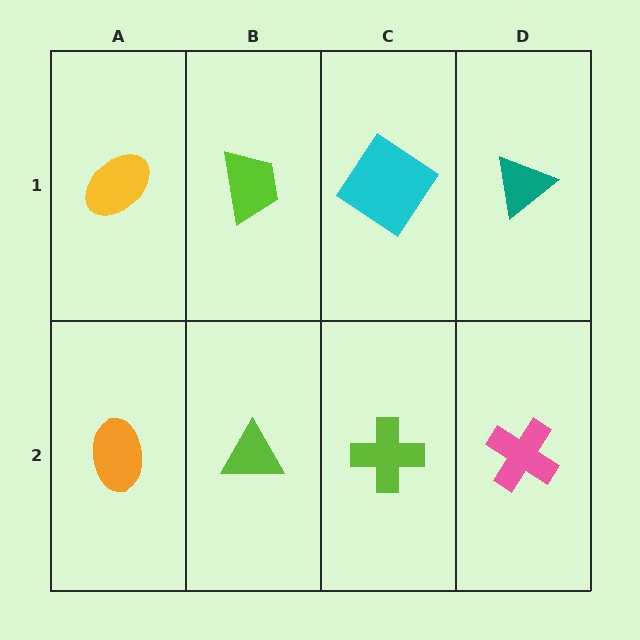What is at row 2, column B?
A lime triangle.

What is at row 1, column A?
A yellow ellipse.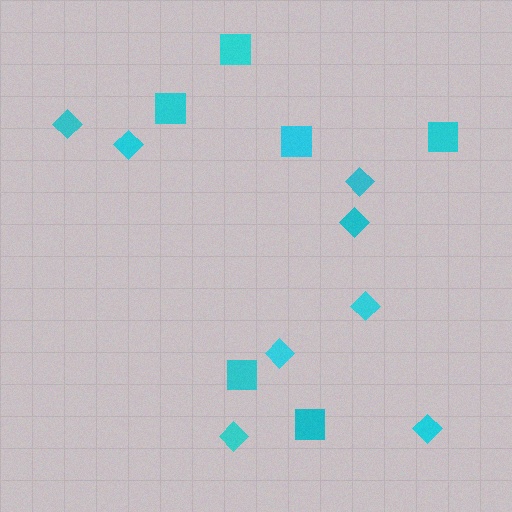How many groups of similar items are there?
There are 2 groups: one group of squares (6) and one group of diamonds (8).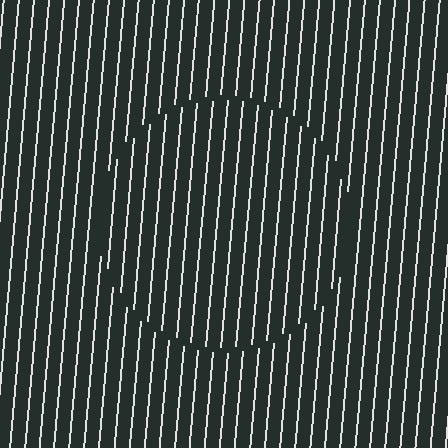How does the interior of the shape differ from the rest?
The interior of the shape contains the same grating, shifted by half a period — the contour is defined by the phase discontinuity where line-ends from the inner and outer gratings abut.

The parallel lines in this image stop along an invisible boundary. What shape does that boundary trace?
An illusory circle. The interior of the shape contains the same grating, shifted by half a period — the contour is defined by the phase discontinuity where line-ends from the inner and outer gratings abut.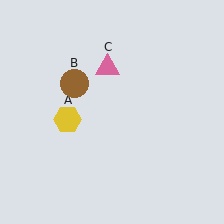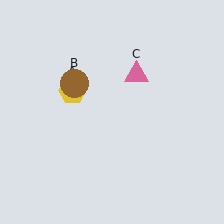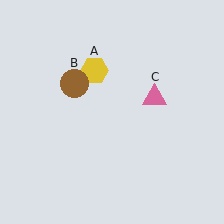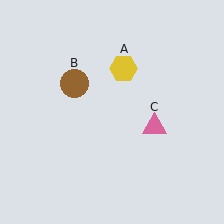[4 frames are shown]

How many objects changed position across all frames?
2 objects changed position: yellow hexagon (object A), pink triangle (object C).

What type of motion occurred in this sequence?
The yellow hexagon (object A), pink triangle (object C) rotated clockwise around the center of the scene.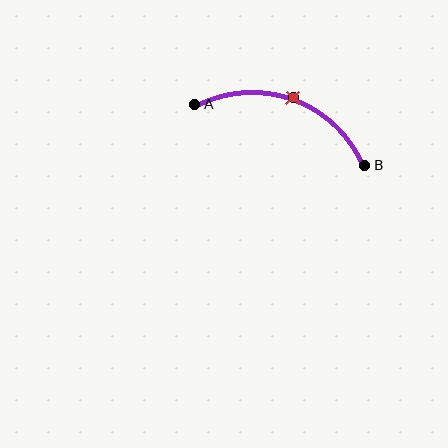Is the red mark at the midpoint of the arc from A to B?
Yes. The red mark lies on the arc at equal arc-length from both A and B — it is the arc midpoint.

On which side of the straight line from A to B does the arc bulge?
The arc bulges above the straight line connecting A and B.